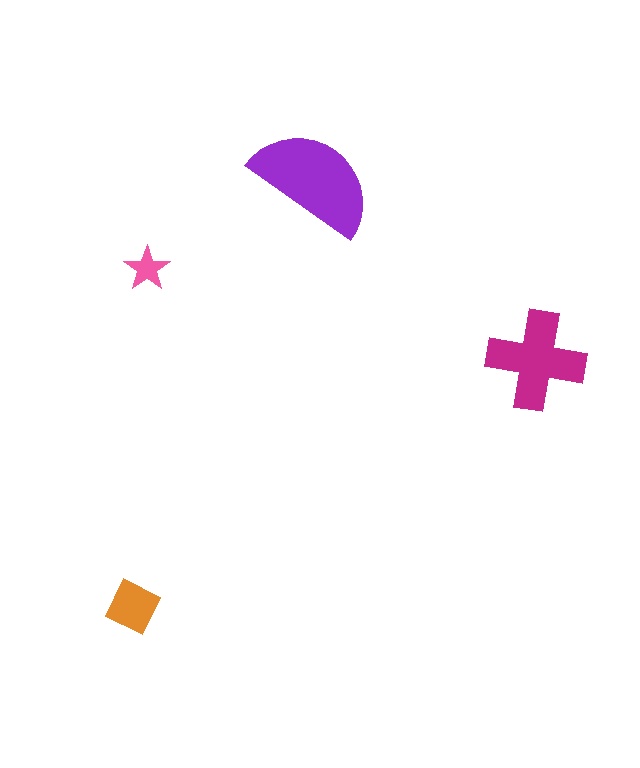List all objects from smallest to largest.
The pink star, the orange square, the magenta cross, the purple semicircle.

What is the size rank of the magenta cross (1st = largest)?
2nd.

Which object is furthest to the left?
The orange square is leftmost.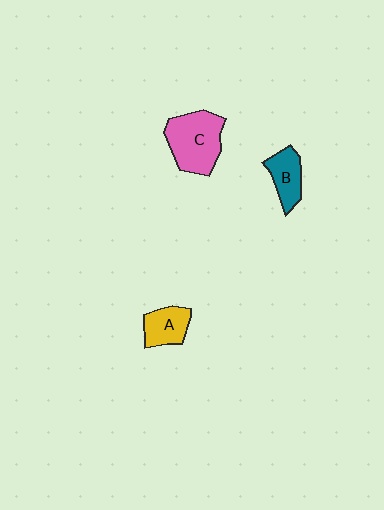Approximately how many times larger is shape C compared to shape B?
Approximately 1.8 times.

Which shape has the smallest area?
Shape B (teal).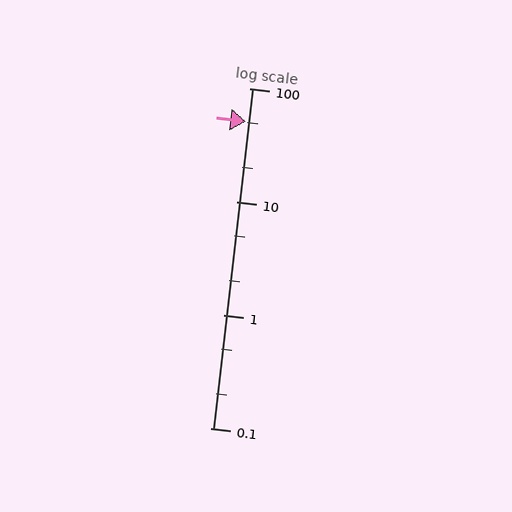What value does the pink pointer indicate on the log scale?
The pointer indicates approximately 51.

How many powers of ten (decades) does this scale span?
The scale spans 3 decades, from 0.1 to 100.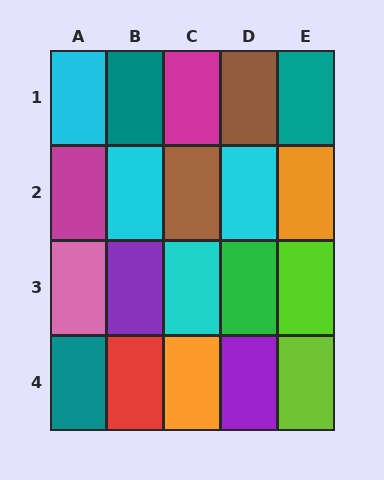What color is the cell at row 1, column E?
Teal.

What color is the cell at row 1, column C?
Magenta.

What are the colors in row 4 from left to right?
Teal, red, orange, purple, lime.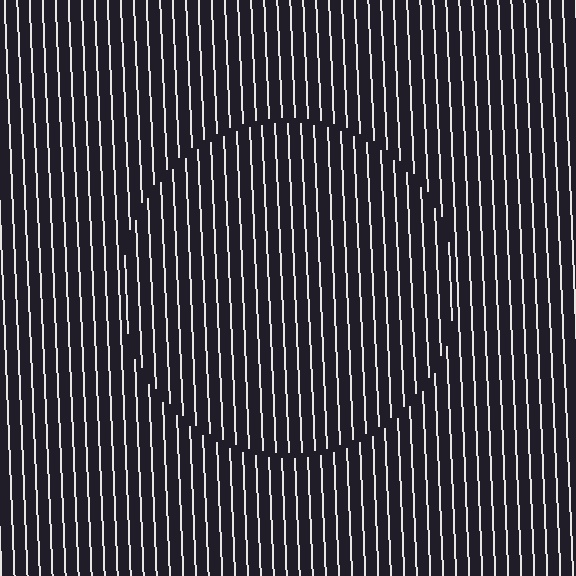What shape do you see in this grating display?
An illusory circle. The interior of the shape contains the same grating, shifted by half a period — the contour is defined by the phase discontinuity where line-ends from the inner and outer gratings abut.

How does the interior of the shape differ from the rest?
The interior of the shape contains the same grating, shifted by half a period — the contour is defined by the phase discontinuity where line-ends from the inner and outer gratings abut.